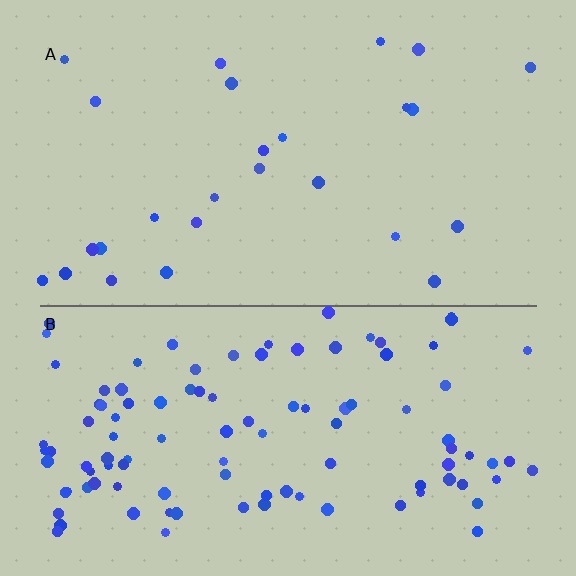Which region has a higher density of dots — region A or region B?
B (the bottom).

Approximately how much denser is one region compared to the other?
Approximately 4.1× — region B over region A.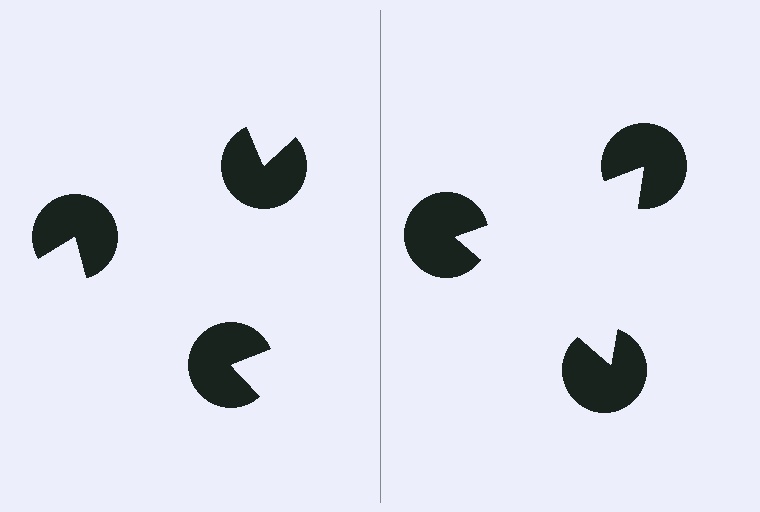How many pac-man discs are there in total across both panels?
6 — 3 on each side.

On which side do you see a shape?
An illusory triangle appears on the right side. On the left side the wedge cuts are rotated, so no coherent shape forms.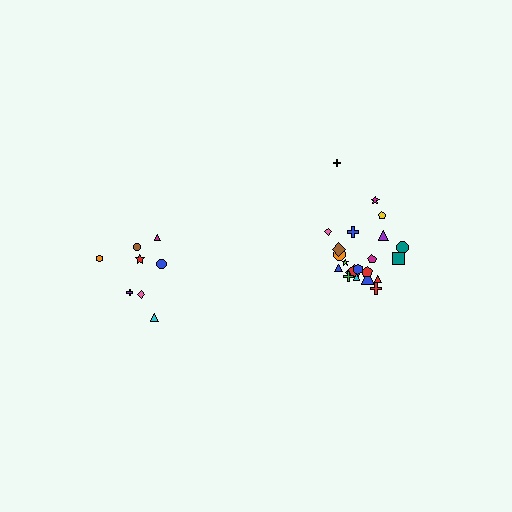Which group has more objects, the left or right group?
The right group.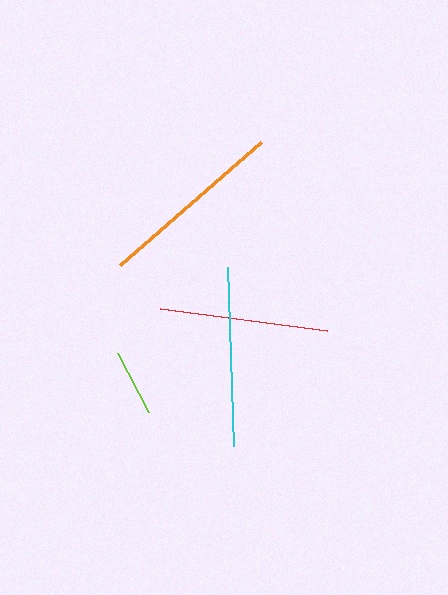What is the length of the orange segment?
The orange segment is approximately 187 pixels long.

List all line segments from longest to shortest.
From longest to shortest: orange, cyan, red, lime.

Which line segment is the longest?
The orange line is the longest at approximately 187 pixels.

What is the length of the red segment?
The red segment is approximately 168 pixels long.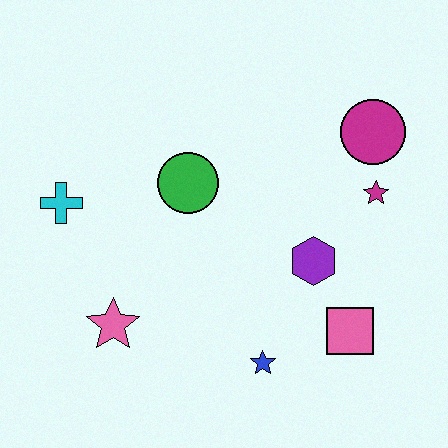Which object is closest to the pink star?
The cyan cross is closest to the pink star.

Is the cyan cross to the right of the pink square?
No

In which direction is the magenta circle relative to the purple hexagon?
The magenta circle is above the purple hexagon.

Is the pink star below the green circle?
Yes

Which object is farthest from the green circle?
The pink square is farthest from the green circle.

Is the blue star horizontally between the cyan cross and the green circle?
No